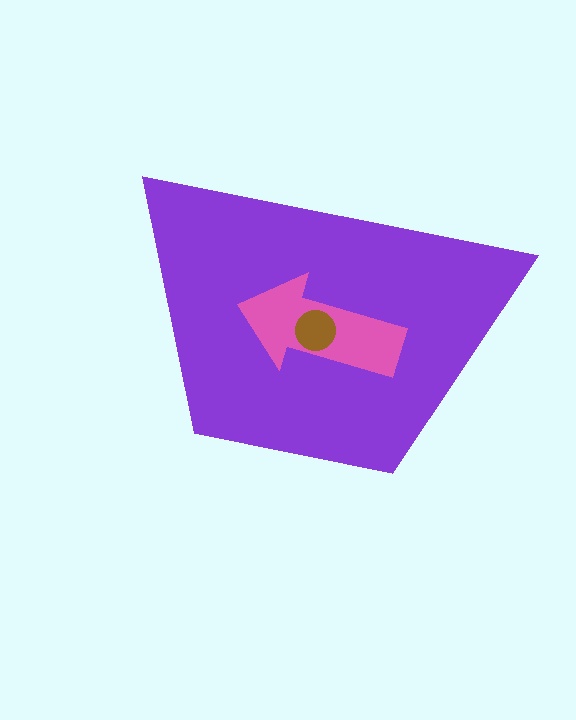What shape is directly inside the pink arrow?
The brown circle.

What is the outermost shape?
The purple trapezoid.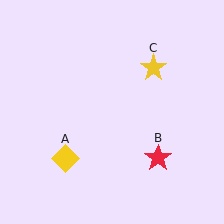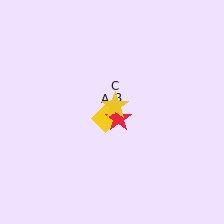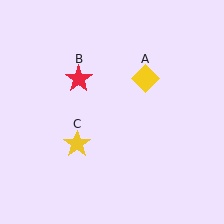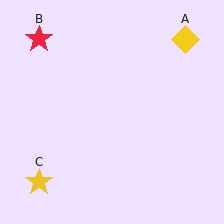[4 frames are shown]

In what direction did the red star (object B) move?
The red star (object B) moved up and to the left.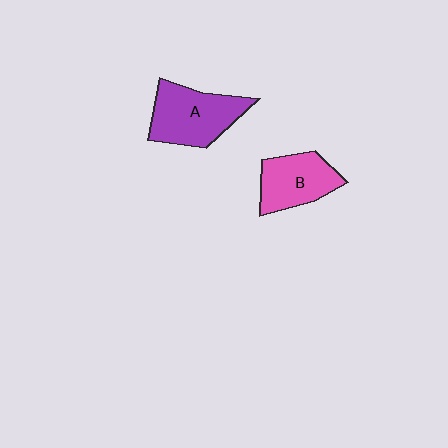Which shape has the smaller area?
Shape B (pink).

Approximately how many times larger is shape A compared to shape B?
Approximately 1.2 times.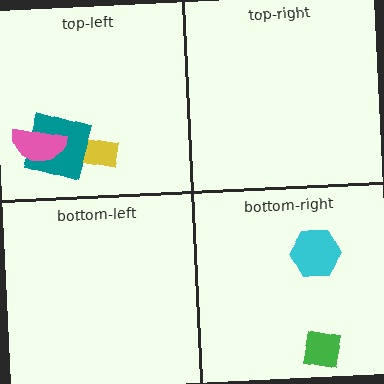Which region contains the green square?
The bottom-right region.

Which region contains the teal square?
The top-left region.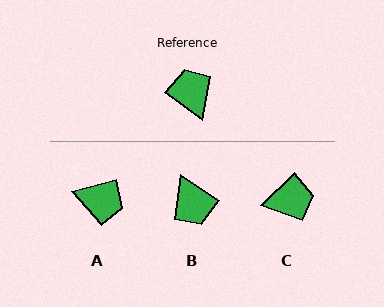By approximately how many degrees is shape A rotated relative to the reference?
Approximately 128 degrees clockwise.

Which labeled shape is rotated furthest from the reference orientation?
B, about 176 degrees away.